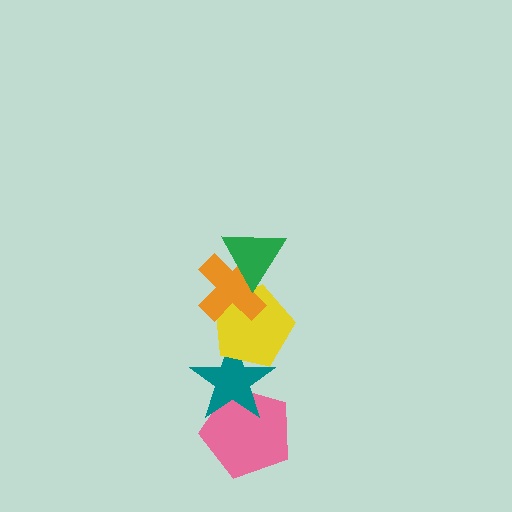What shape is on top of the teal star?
The yellow pentagon is on top of the teal star.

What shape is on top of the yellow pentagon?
The orange cross is on top of the yellow pentagon.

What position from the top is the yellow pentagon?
The yellow pentagon is 3rd from the top.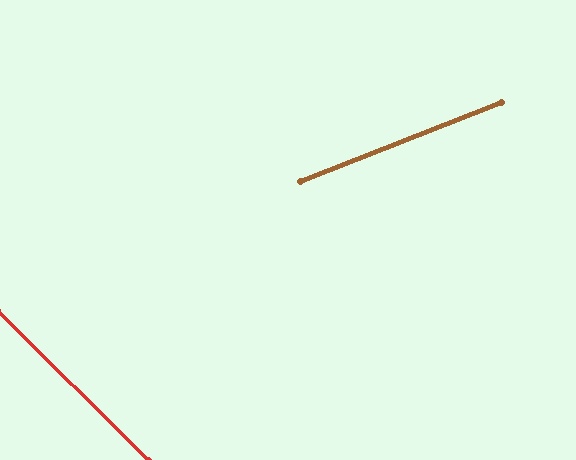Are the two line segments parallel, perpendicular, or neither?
Neither parallel nor perpendicular — they differ by about 66°.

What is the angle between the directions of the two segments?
Approximately 66 degrees.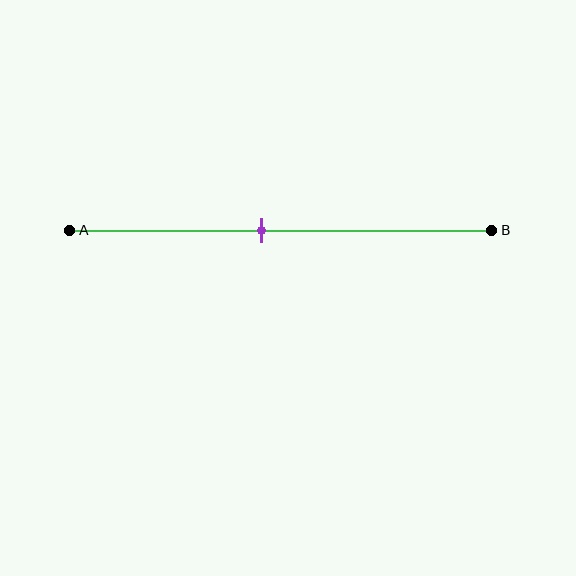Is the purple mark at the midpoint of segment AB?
No, the mark is at about 45% from A, not at the 50% midpoint.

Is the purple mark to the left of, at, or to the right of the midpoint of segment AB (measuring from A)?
The purple mark is to the left of the midpoint of segment AB.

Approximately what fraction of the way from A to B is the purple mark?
The purple mark is approximately 45% of the way from A to B.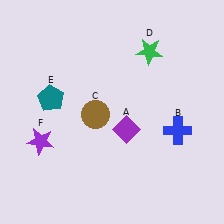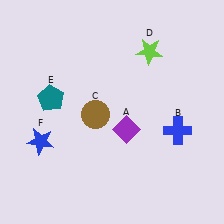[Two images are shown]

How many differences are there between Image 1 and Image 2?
There are 2 differences between the two images.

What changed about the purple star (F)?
In Image 1, F is purple. In Image 2, it changed to blue.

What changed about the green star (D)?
In Image 1, D is green. In Image 2, it changed to lime.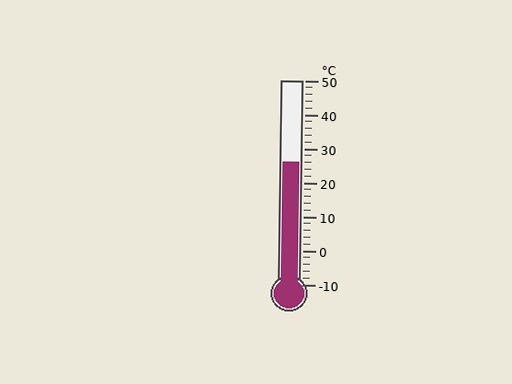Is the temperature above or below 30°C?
The temperature is below 30°C.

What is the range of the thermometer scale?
The thermometer scale ranges from -10°C to 50°C.